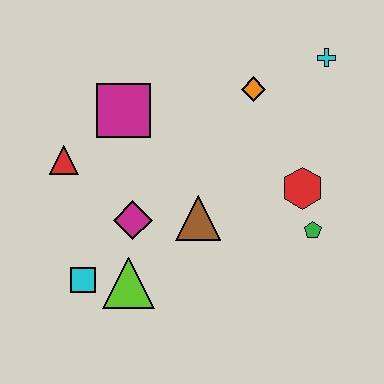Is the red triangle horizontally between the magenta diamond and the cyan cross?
No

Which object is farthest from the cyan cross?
The cyan square is farthest from the cyan cross.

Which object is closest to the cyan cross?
The orange diamond is closest to the cyan cross.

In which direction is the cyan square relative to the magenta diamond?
The cyan square is below the magenta diamond.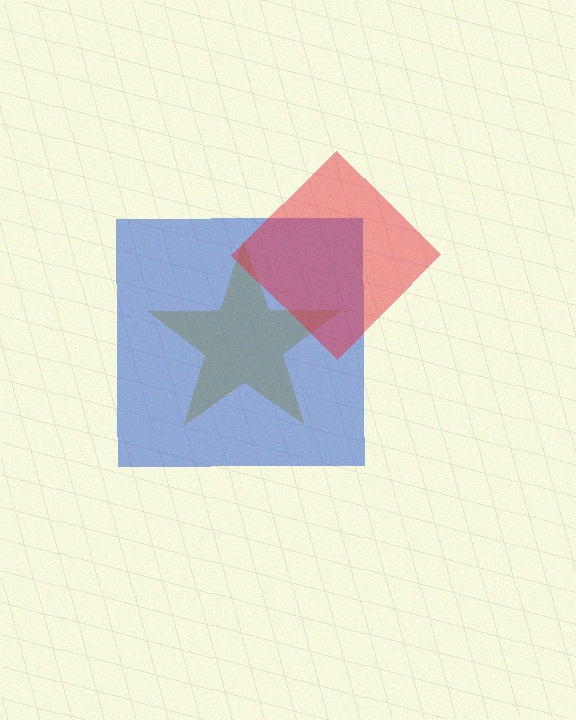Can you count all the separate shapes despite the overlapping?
Yes, there are 3 separate shapes.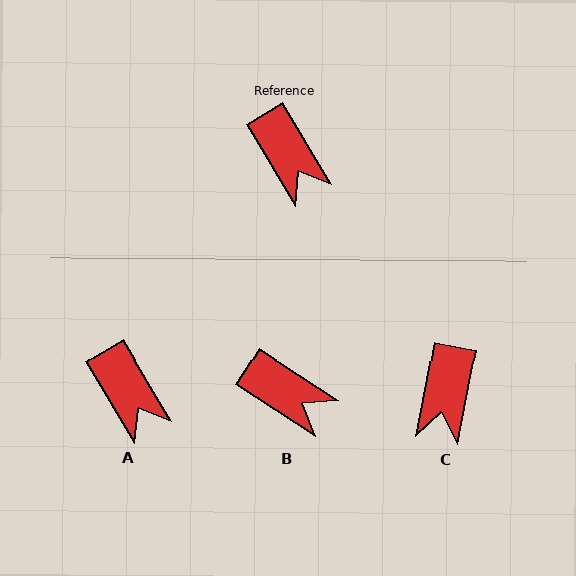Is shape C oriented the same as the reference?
No, it is off by about 42 degrees.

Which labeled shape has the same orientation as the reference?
A.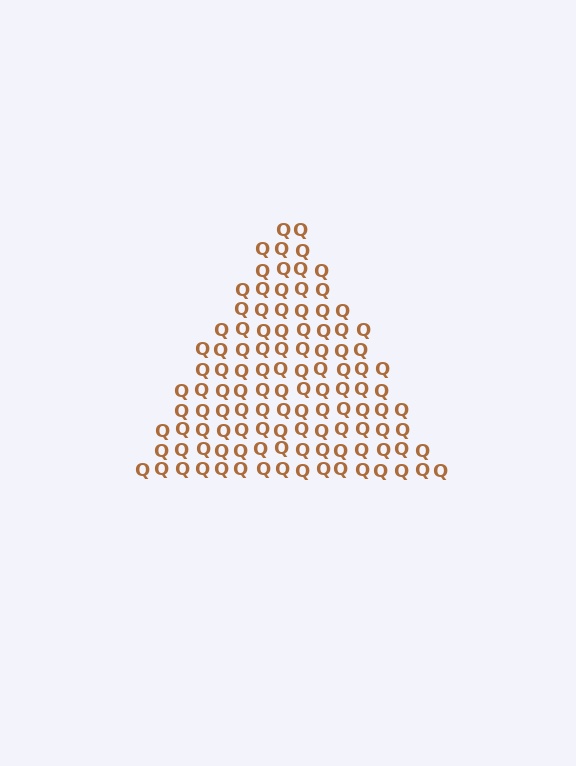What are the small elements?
The small elements are letter Q's.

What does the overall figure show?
The overall figure shows a triangle.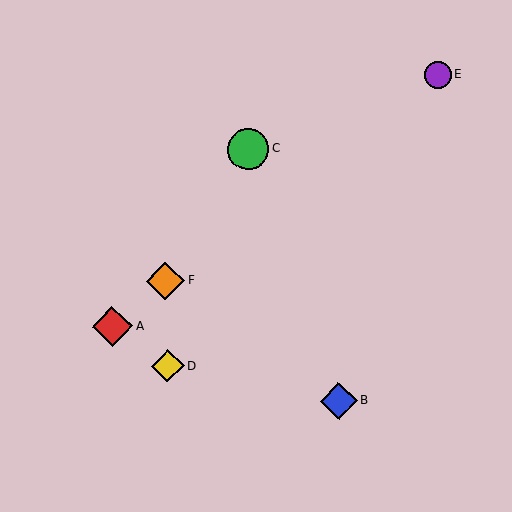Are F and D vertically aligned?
Yes, both are at x≈165.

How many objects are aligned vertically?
2 objects (D, F) are aligned vertically.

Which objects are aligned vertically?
Objects D, F are aligned vertically.